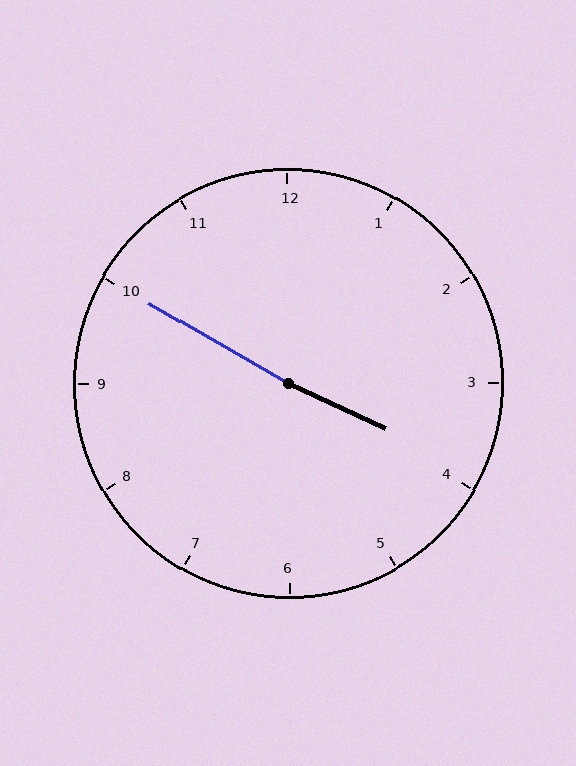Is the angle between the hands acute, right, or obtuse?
It is obtuse.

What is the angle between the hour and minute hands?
Approximately 175 degrees.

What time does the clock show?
3:50.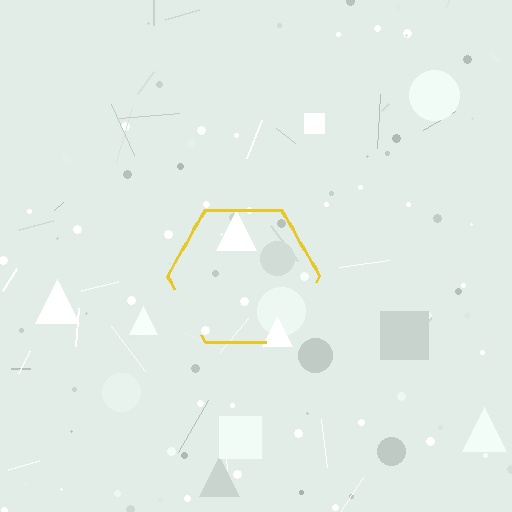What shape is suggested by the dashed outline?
The dashed outline suggests a hexagon.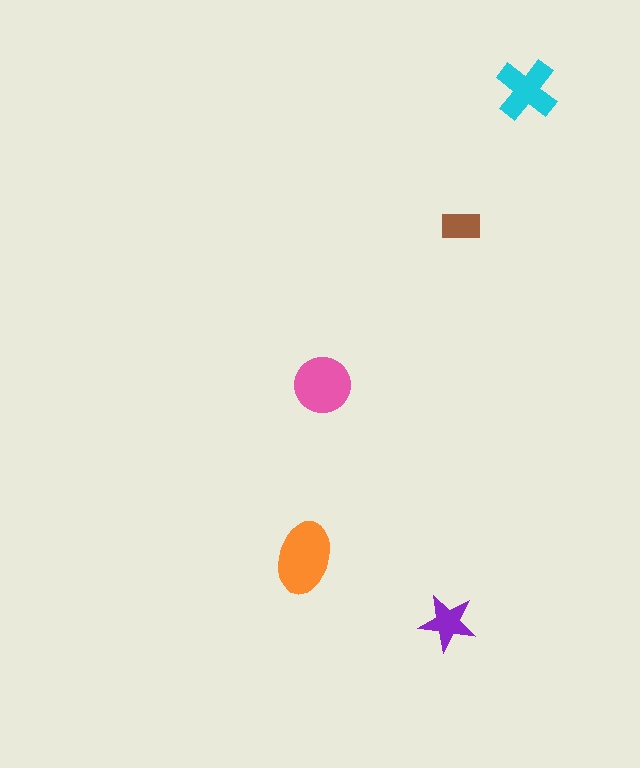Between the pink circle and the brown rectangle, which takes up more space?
The pink circle.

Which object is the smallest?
The brown rectangle.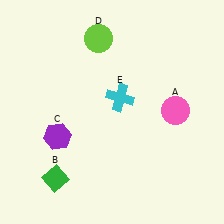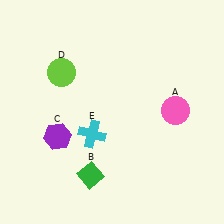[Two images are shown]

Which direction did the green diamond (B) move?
The green diamond (B) moved right.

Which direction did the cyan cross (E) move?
The cyan cross (E) moved down.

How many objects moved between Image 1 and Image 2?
3 objects moved between the two images.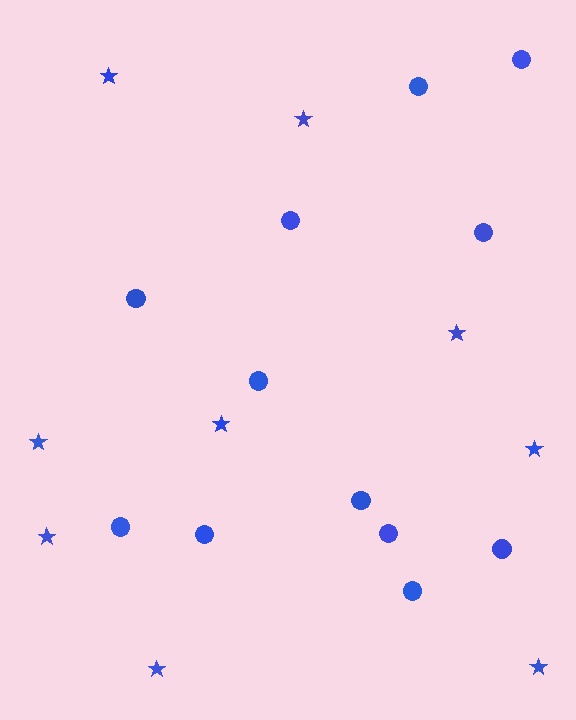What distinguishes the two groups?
There are 2 groups: one group of circles (12) and one group of stars (9).